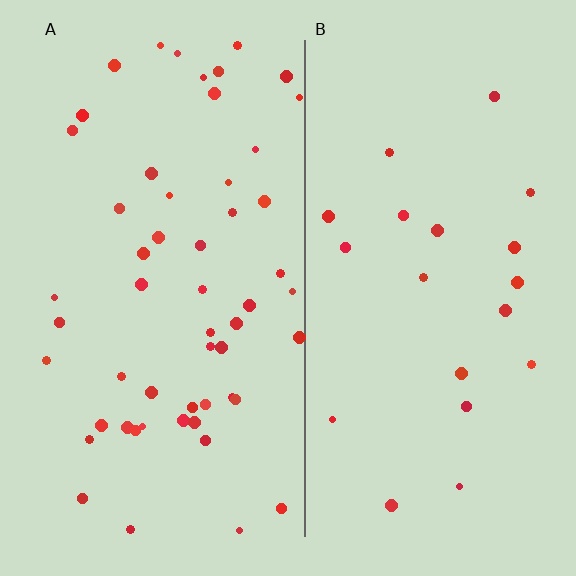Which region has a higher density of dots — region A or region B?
A (the left).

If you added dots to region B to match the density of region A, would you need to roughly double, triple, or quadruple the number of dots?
Approximately triple.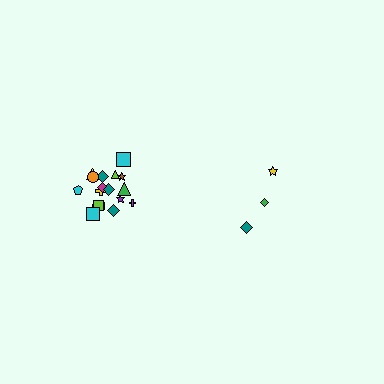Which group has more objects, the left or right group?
The left group.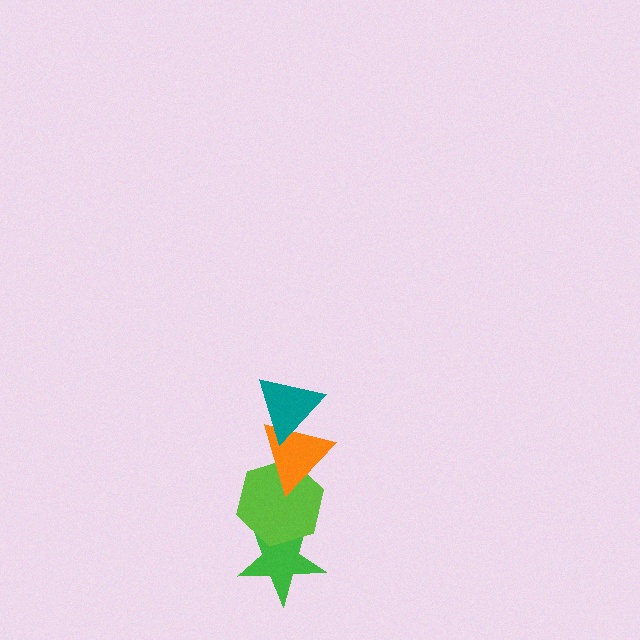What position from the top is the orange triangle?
The orange triangle is 2nd from the top.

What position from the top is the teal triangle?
The teal triangle is 1st from the top.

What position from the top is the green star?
The green star is 4th from the top.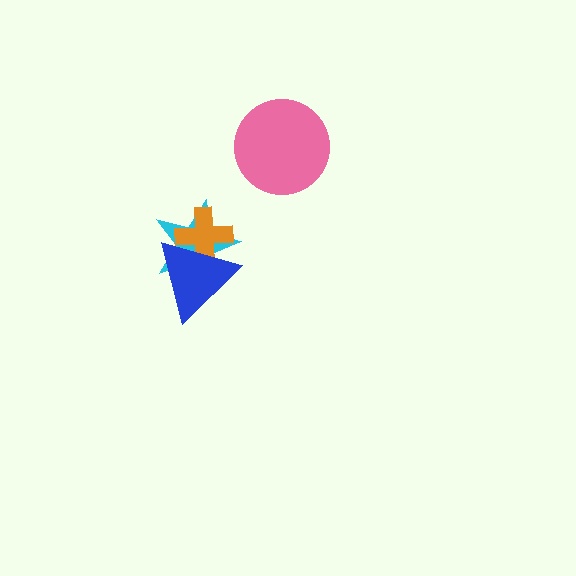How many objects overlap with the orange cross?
2 objects overlap with the orange cross.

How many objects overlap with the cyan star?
2 objects overlap with the cyan star.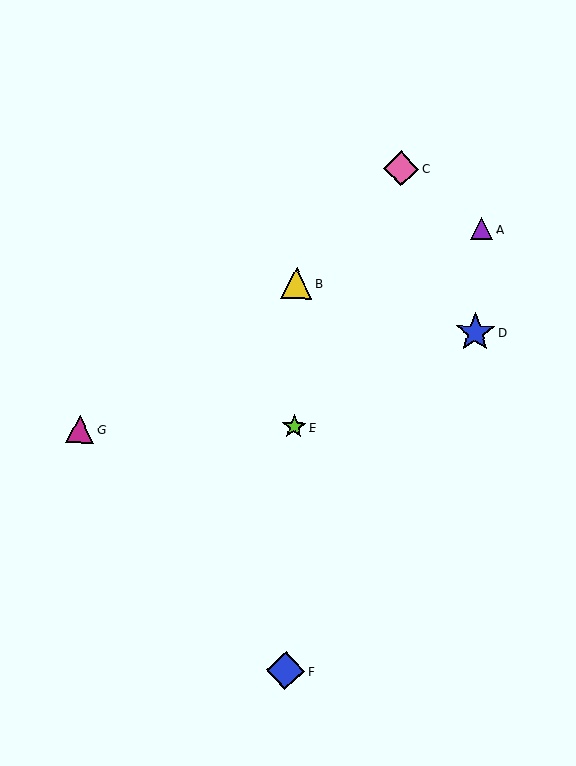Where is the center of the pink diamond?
The center of the pink diamond is at (401, 169).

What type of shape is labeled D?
Shape D is a blue star.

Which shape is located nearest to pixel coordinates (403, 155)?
The pink diamond (labeled C) at (401, 169) is nearest to that location.